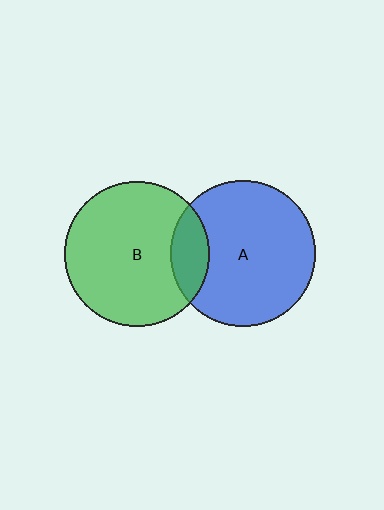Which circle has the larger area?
Circle A (blue).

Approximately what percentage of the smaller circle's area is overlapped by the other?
Approximately 15%.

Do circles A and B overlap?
Yes.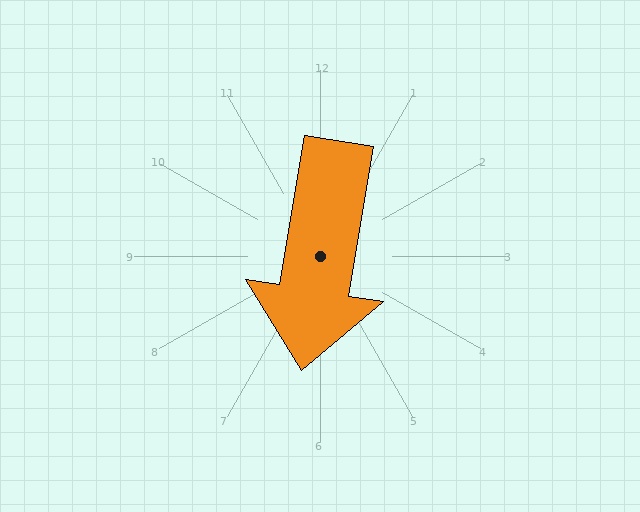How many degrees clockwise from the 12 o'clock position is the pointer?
Approximately 189 degrees.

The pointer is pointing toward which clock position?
Roughly 6 o'clock.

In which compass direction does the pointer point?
South.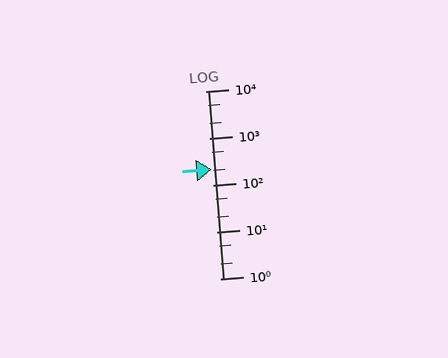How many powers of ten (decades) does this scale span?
The scale spans 4 decades, from 1 to 10000.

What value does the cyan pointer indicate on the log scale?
The pointer indicates approximately 210.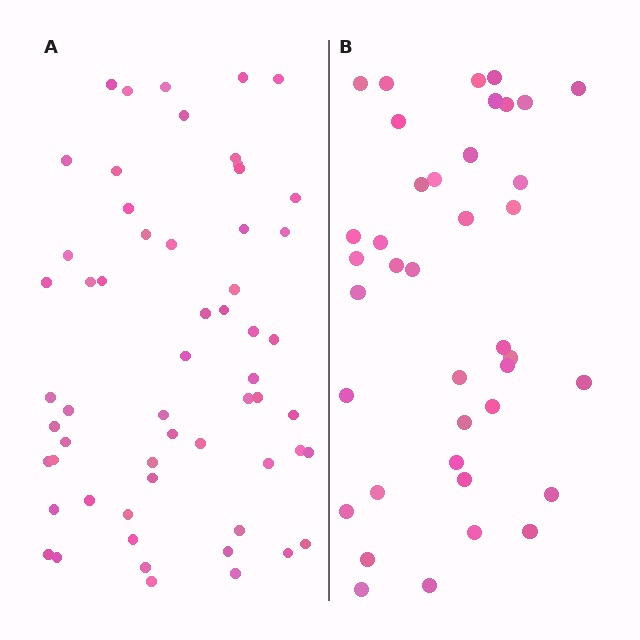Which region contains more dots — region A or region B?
Region A (the left region) has more dots.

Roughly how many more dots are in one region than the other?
Region A has approximately 20 more dots than region B.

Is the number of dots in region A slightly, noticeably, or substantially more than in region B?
Region A has substantially more. The ratio is roughly 1.5 to 1.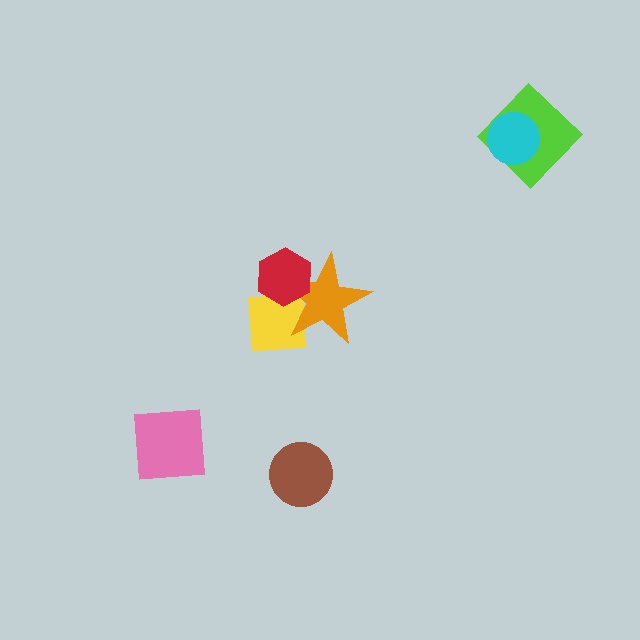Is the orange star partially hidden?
Yes, it is partially covered by another shape.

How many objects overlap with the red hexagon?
2 objects overlap with the red hexagon.